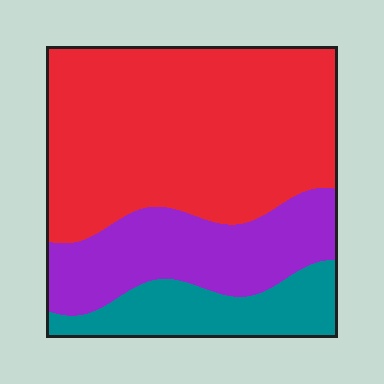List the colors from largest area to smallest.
From largest to smallest: red, purple, teal.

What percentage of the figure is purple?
Purple takes up about one quarter (1/4) of the figure.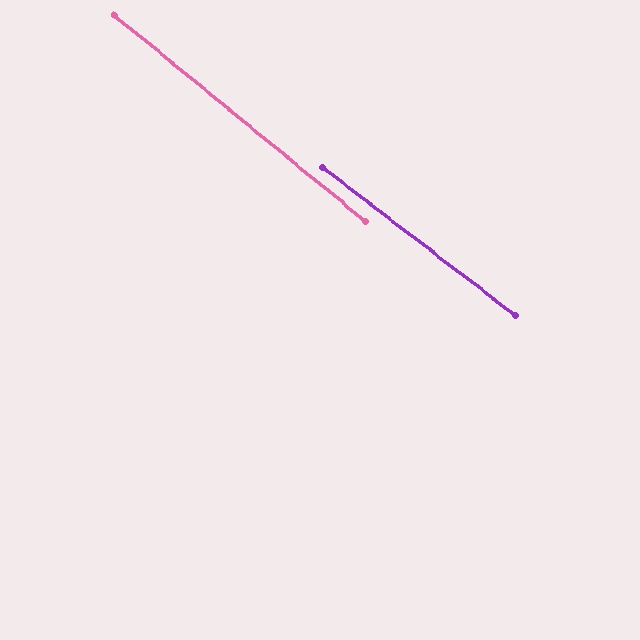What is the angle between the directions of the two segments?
Approximately 2 degrees.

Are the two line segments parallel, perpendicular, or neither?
Parallel — their directions differ by only 1.7°.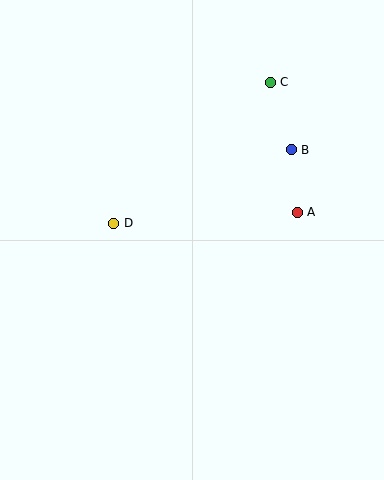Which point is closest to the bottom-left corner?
Point D is closest to the bottom-left corner.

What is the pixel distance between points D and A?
The distance between D and A is 184 pixels.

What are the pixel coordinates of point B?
Point B is at (291, 150).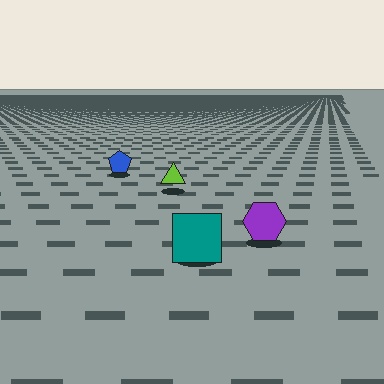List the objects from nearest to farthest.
From nearest to farthest: the teal square, the purple hexagon, the lime triangle, the blue pentagon.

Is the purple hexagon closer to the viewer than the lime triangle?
Yes. The purple hexagon is closer — you can tell from the texture gradient: the ground texture is coarser near it.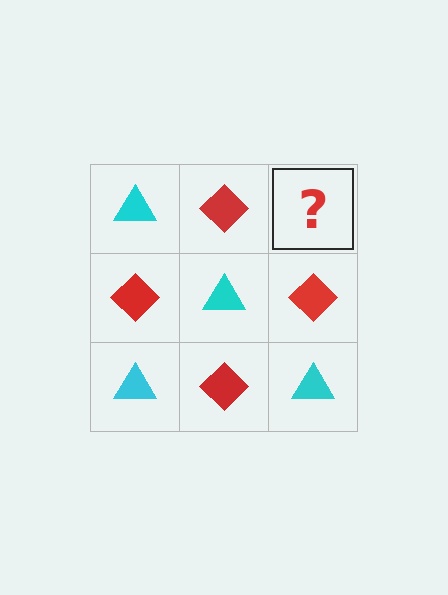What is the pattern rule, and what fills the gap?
The rule is that it alternates cyan triangle and red diamond in a checkerboard pattern. The gap should be filled with a cyan triangle.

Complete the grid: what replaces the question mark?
The question mark should be replaced with a cyan triangle.